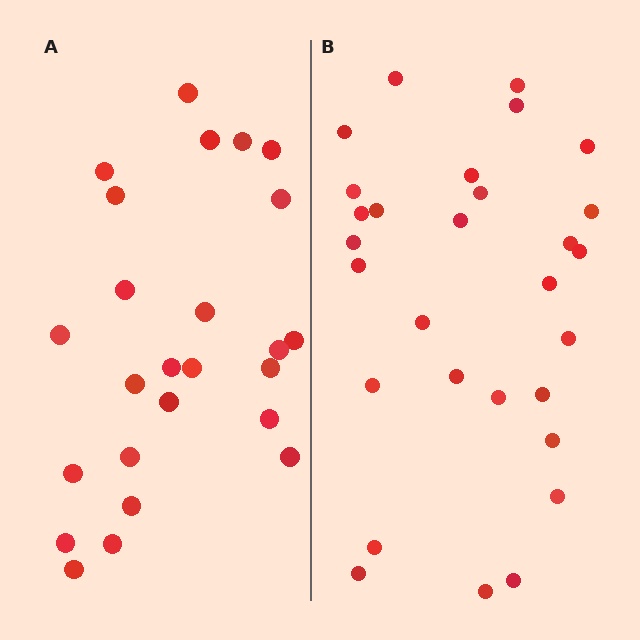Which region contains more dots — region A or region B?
Region B (the right region) has more dots.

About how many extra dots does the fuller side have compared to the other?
Region B has about 4 more dots than region A.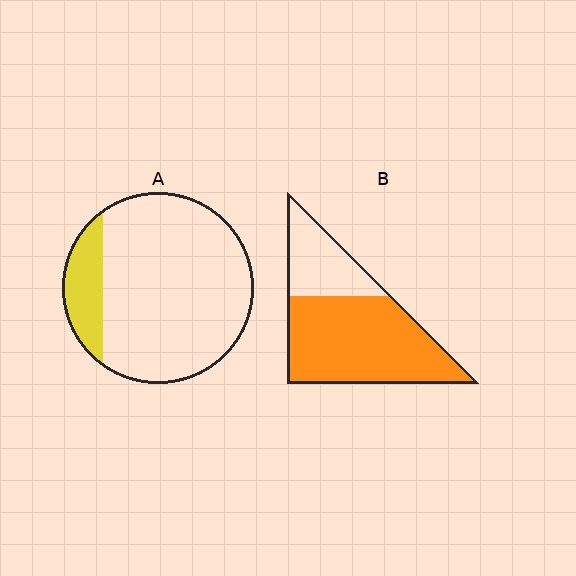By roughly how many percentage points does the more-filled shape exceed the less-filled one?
By roughly 55 percentage points (B over A).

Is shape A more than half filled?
No.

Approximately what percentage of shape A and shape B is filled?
A is approximately 15% and B is approximately 70%.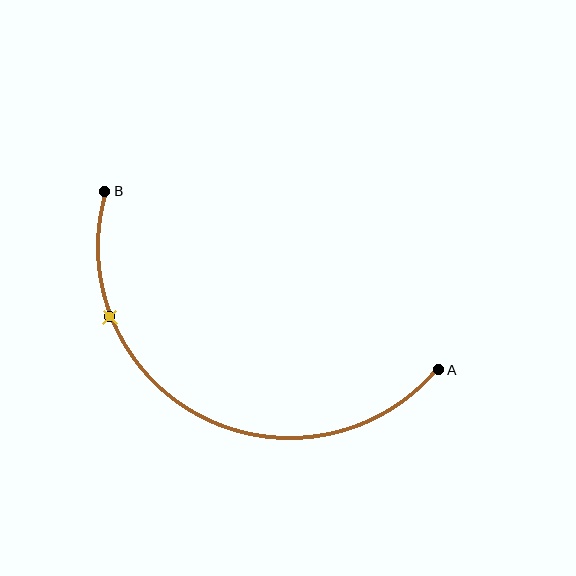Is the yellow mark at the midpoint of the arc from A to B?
No. The yellow mark lies on the arc but is closer to endpoint B. The arc midpoint would be at the point on the curve equidistant along the arc from both A and B.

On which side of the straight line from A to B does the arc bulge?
The arc bulges below the straight line connecting A and B.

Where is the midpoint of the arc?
The arc midpoint is the point on the curve farthest from the straight line joining A and B. It sits below that line.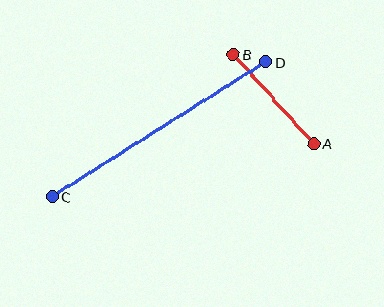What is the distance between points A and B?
The distance is approximately 120 pixels.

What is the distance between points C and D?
The distance is approximately 252 pixels.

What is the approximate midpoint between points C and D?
The midpoint is at approximately (159, 129) pixels.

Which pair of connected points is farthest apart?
Points C and D are farthest apart.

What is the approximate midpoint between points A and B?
The midpoint is at approximately (274, 99) pixels.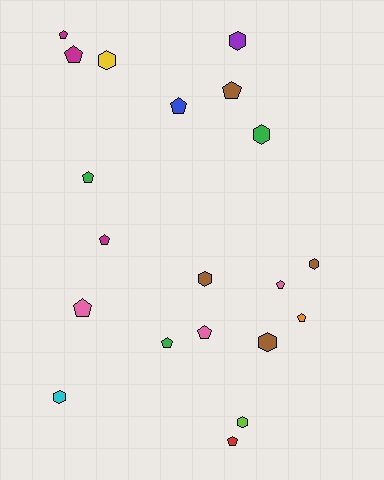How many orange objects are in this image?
There is 1 orange object.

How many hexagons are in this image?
There are 8 hexagons.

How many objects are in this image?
There are 20 objects.